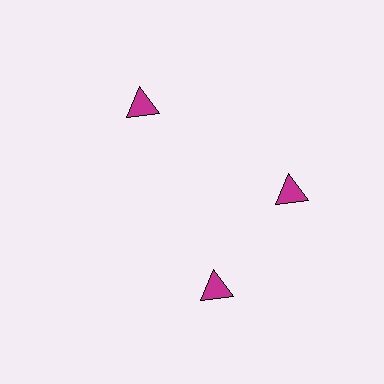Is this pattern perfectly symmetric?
No. The 3 magenta triangles are arranged in a ring, but one element near the 7 o'clock position is rotated out of alignment along the ring, breaking the 3-fold rotational symmetry.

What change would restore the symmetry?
The symmetry would be restored by rotating it back into even spacing with its neighbors so that all 3 triangles sit at equal angles and equal distance from the center.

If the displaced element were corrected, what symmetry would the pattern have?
It would have 3-fold rotational symmetry — the pattern would map onto itself every 120 degrees.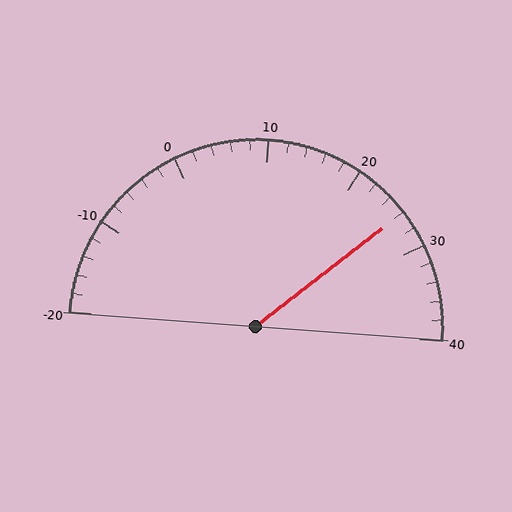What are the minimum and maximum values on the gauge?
The gauge ranges from -20 to 40.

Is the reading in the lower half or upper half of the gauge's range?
The reading is in the upper half of the range (-20 to 40).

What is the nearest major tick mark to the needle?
The nearest major tick mark is 30.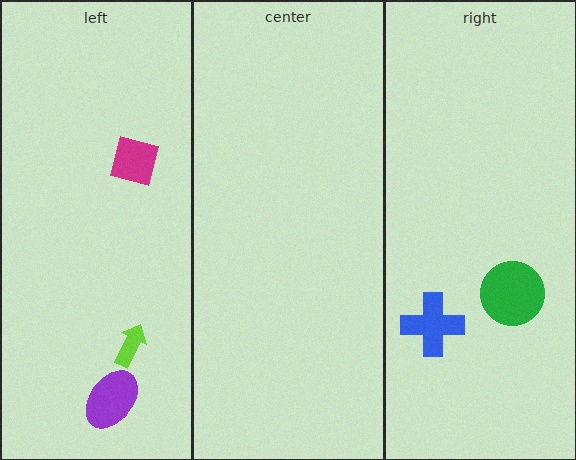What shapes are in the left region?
The magenta square, the purple ellipse, the lime arrow.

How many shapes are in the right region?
2.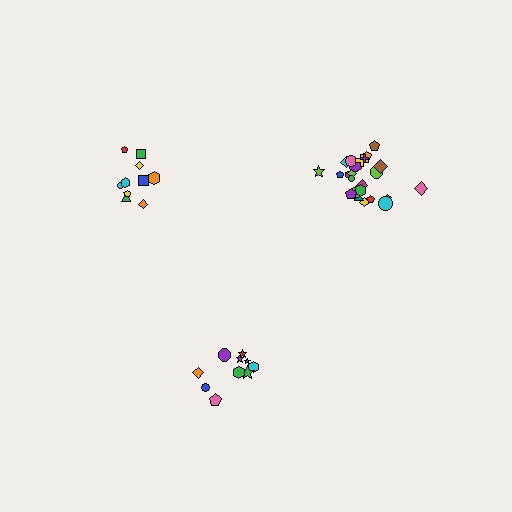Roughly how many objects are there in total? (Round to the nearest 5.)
Roughly 45 objects in total.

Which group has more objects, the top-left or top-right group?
The top-right group.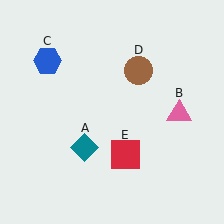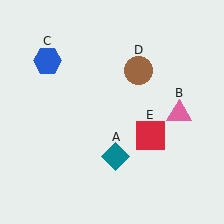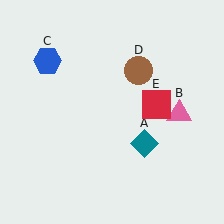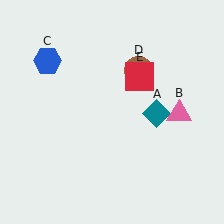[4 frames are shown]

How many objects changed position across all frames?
2 objects changed position: teal diamond (object A), red square (object E).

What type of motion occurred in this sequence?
The teal diamond (object A), red square (object E) rotated counterclockwise around the center of the scene.